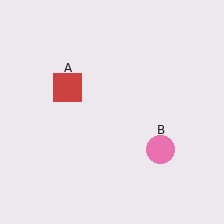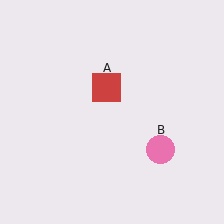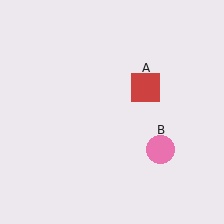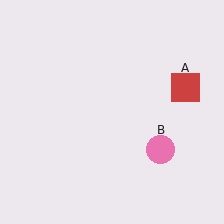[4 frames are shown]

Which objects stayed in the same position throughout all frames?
Pink circle (object B) remained stationary.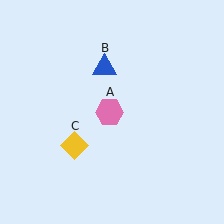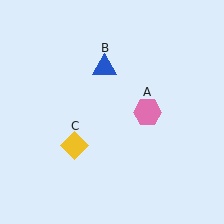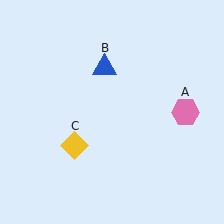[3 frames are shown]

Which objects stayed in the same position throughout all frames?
Blue triangle (object B) and yellow diamond (object C) remained stationary.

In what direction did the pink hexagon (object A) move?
The pink hexagon (object A) moved right.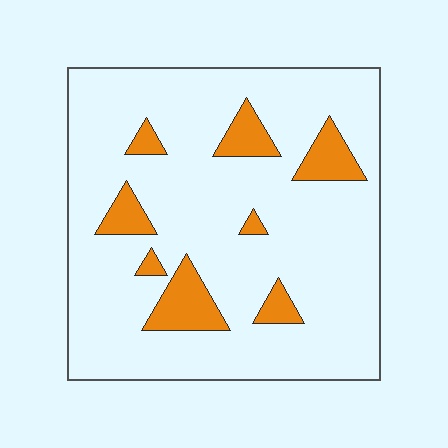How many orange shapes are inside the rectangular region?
8.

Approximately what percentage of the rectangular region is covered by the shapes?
Approximately 15%.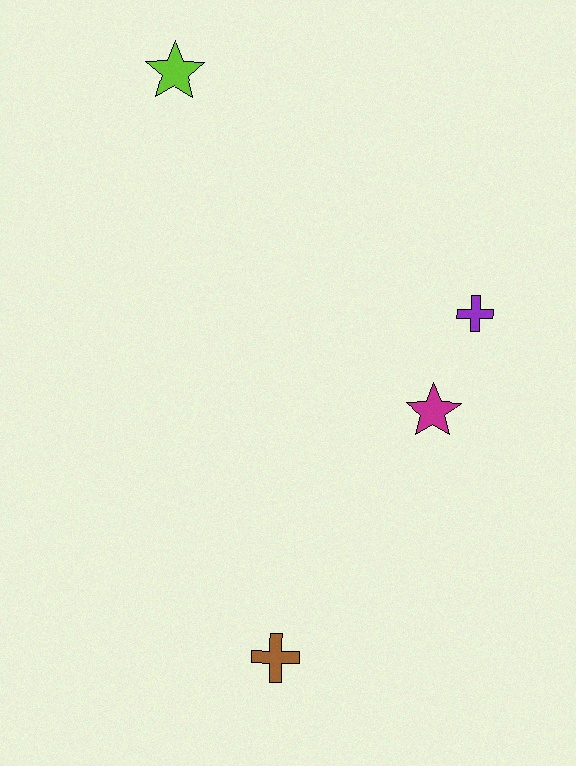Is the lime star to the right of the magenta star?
No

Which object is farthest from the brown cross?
The lime star is farthest from the brown cross.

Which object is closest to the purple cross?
The magenta star is closest to the purple cross.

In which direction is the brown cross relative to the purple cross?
The brown cross is below the purple cross.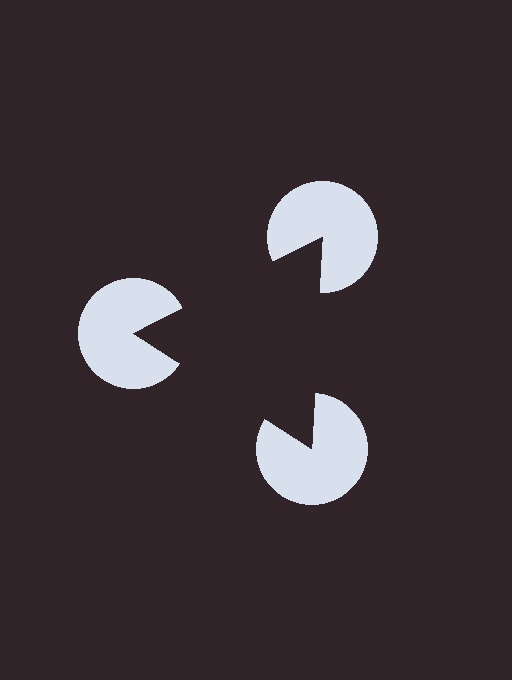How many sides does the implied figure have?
3 sides.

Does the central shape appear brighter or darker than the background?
It typically appears slightly darker than the background, even though no actual brightness change is drawn.